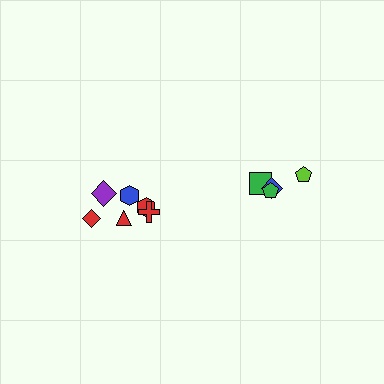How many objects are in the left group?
There are 6 objects.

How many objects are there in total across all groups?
There are 10 objects.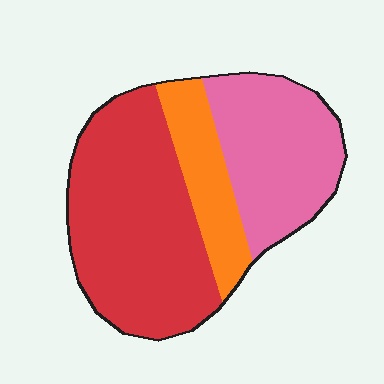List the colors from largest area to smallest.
From largest to smallest: red, pink, orange.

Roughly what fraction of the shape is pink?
Pink covers roughly 30% of the shape.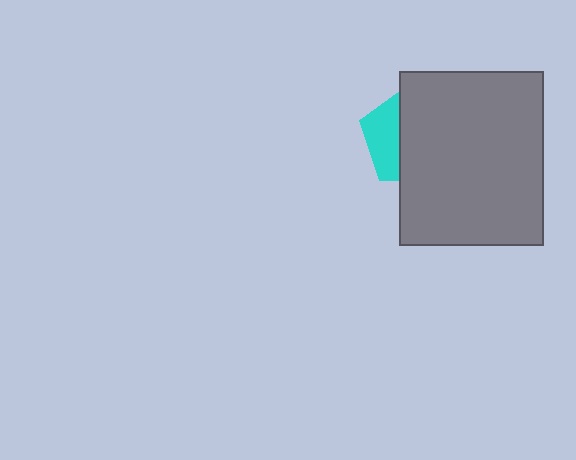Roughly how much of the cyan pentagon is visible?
A small part of it is visible (roughly 35%).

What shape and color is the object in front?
The object in front is a gray rectangle.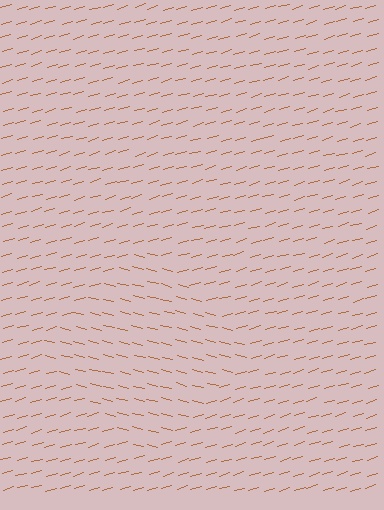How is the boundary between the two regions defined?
The boundary is defined purely by a change in line orientation (approximately 31 degrees difference). All lines are the same color and thickness.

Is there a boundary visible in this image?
Yes, there is a texture boundary formed by a change in line orientation.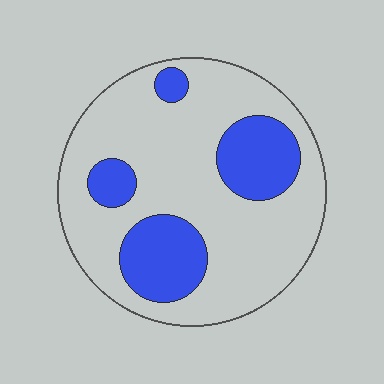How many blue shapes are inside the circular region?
4.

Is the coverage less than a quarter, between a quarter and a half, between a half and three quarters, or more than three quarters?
Between a quarter and a half.